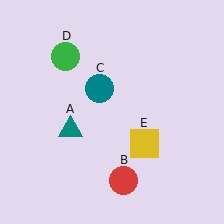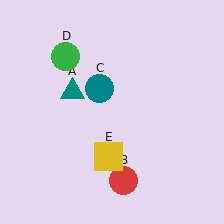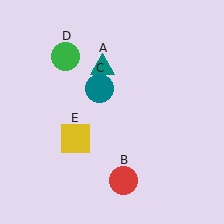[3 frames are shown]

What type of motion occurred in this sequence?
The teal triangle (object A), yellow square (object E) rotated clockwise around the center of the scene.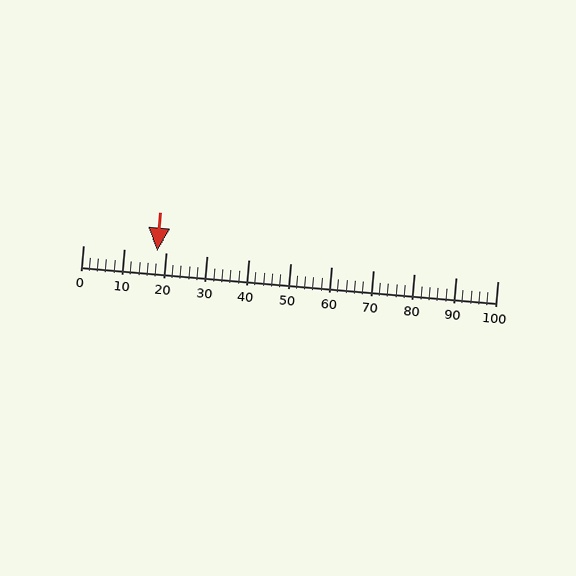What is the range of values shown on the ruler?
The ruler shows values from 0 to 100.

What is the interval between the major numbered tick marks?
The major tick marks are spaced 10 units apart.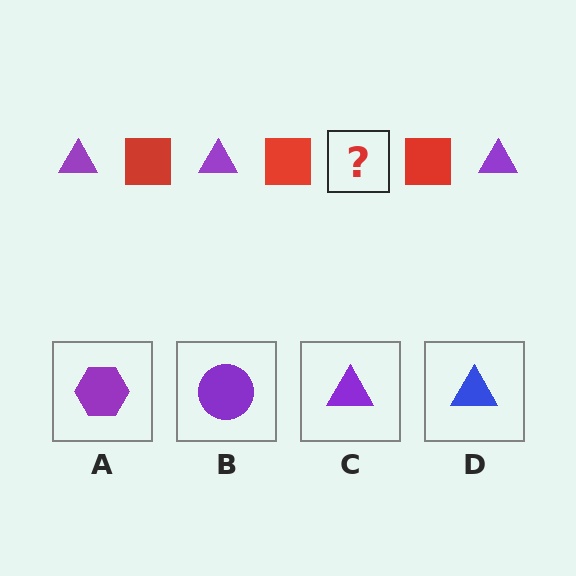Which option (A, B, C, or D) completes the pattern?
C.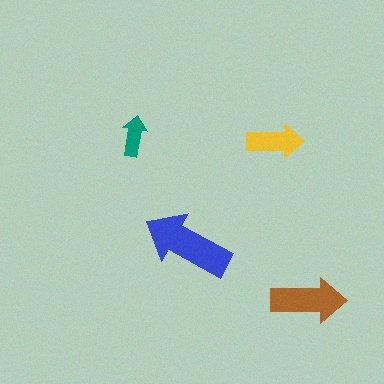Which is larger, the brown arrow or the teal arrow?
The brown one.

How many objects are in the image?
There are 4 objects in the image.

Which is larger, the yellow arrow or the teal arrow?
The yellow one.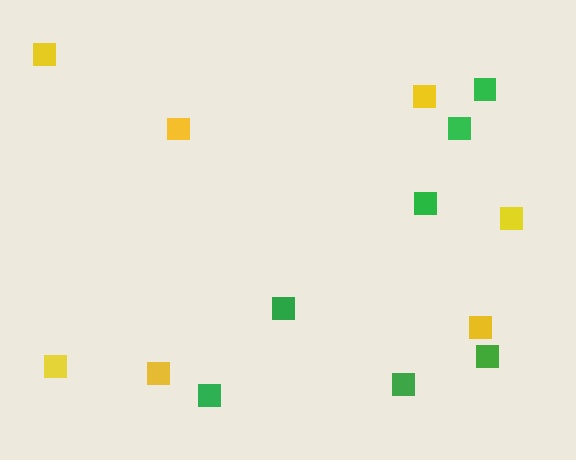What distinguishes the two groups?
There are 2 groups: one group of green squares (7) and one group of yellow squares (7).